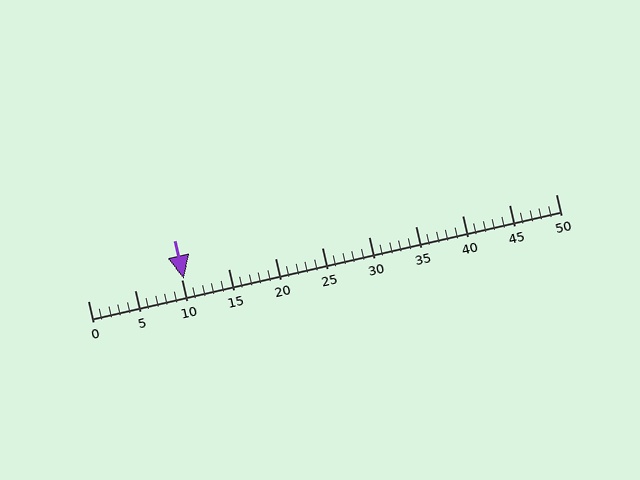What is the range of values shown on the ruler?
The ruler shows values from 0 to 50.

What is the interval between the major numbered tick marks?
The major tick marks are spaced 5 units apart.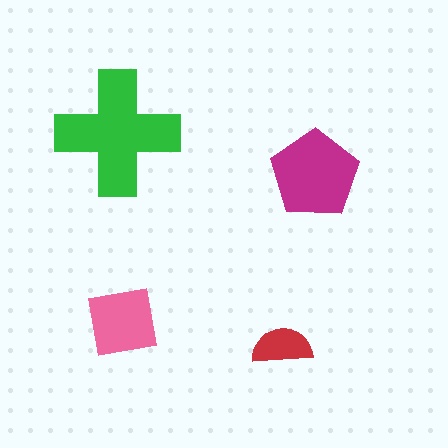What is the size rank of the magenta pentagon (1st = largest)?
2nd.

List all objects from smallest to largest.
The red semicircle, the pink square, the magenta pentagon, the green cross.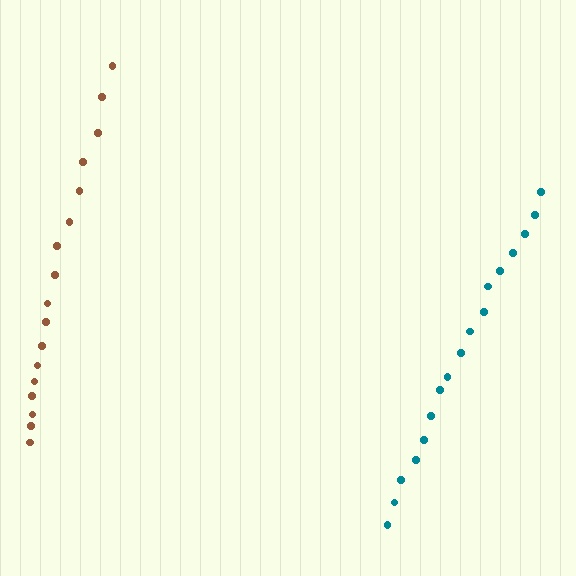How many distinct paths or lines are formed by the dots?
There are 2 distinct paths.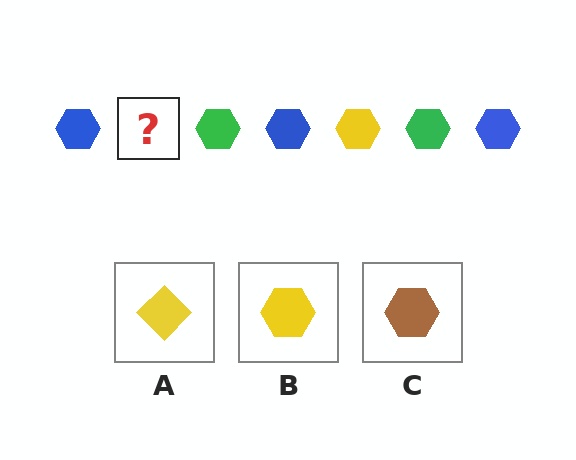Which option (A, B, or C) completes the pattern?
B.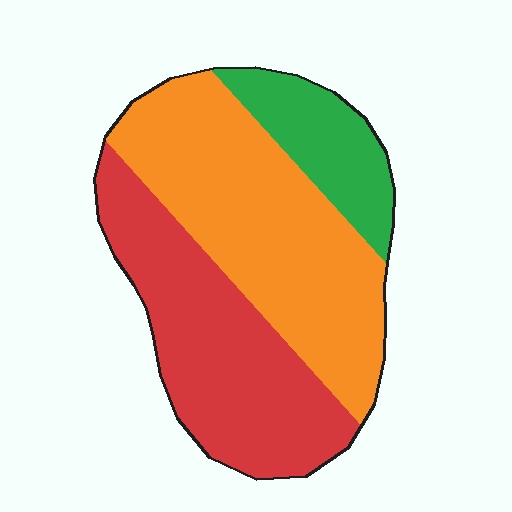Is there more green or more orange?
Orange.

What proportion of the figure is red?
Red takes up about three eighths (3/8) of the figure.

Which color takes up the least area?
Green, at roughly 15%.